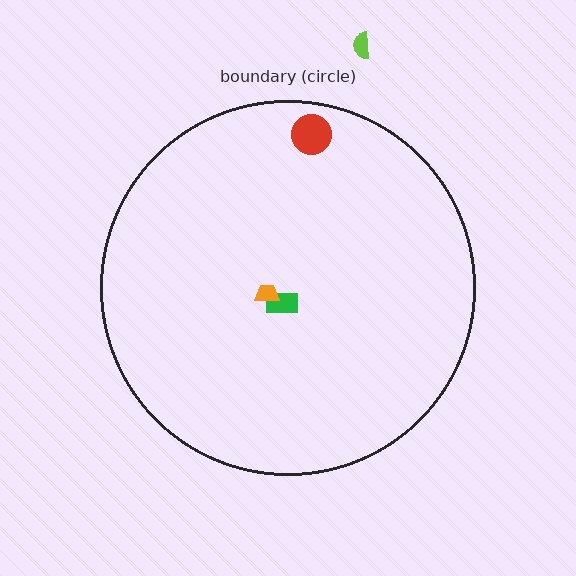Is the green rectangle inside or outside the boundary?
Inside.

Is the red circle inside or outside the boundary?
Inside.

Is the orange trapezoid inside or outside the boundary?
Inside.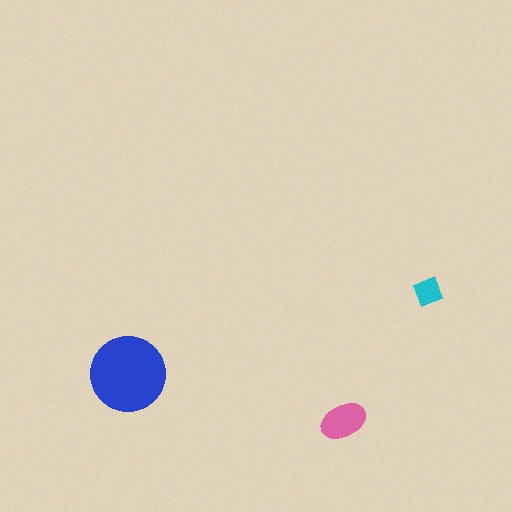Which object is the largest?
The blue circle.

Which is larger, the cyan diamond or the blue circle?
The blue circle.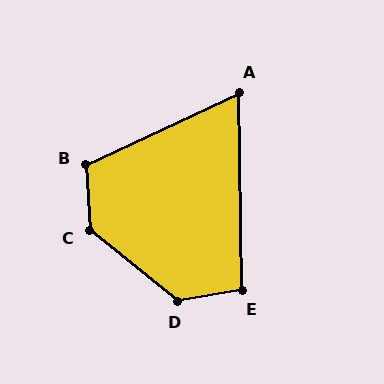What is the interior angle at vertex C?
Approximately 132 degrees (obtuse).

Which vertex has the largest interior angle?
D, at approximately 132 degrees.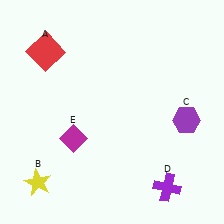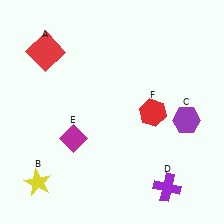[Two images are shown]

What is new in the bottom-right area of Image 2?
A red hexagon (F) was added in the bottom-right area of Image 2.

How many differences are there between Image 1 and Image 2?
There is 1 difference between the two images.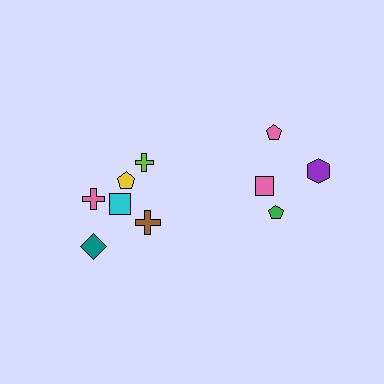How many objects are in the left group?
There are 6 objects.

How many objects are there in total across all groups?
There are 10 objects.